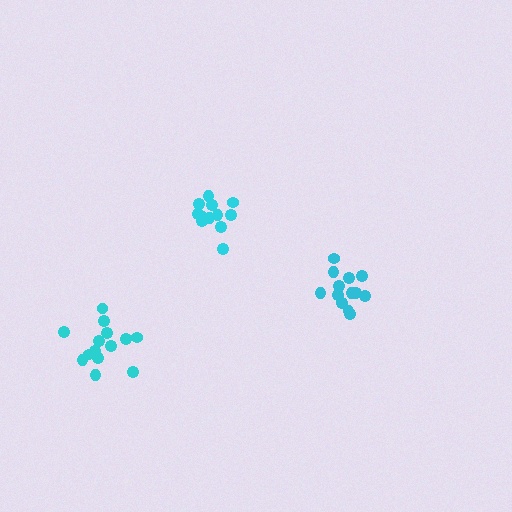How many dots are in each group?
Group 1: 12 dots, Group 2: 14 dots, Group 3: 13 dots (39 total).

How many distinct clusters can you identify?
There are 3 distinct clusters.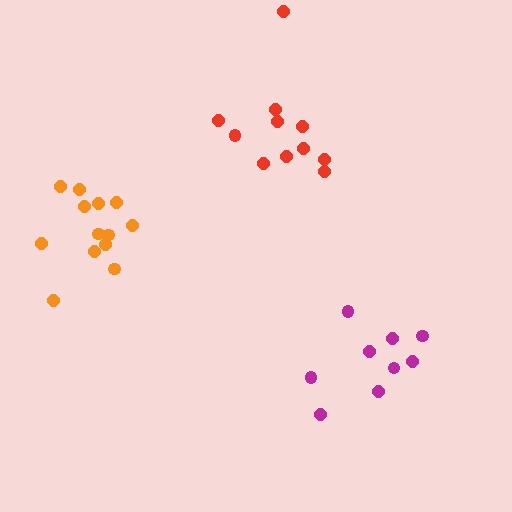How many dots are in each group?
Group 1: 13 dots, Group 2: 11 dots, Group 3: 9 dots (33 total).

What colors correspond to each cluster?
The clusters are colored: orange, red, magenta.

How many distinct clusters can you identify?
There are 3 distinct clusters.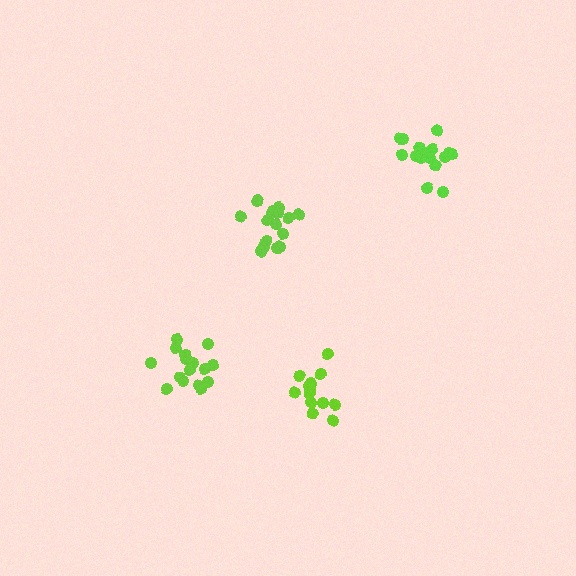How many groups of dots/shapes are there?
There are 4 groups.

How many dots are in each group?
Group 1: 16 dots, Group 2: 13 dots, Group 3: 16 dots, Group 4: 16 dots (61 total).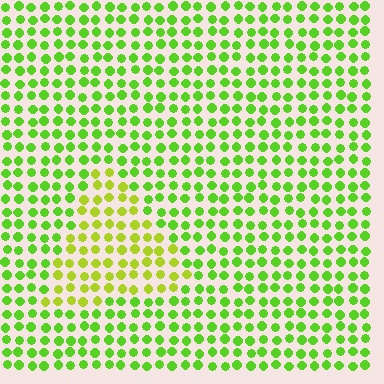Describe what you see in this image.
The image is filled with small lime elements in a uniform arrangement. A triangle-shaped region is visible where the elements are tinted to a slightly different hue, forming a subtle color boundary.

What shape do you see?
I see a triangle.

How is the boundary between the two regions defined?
The boundary is defined purely by a slight shift in hue (about 29 degrees). Spacing, size, and orientation are identical on both sides.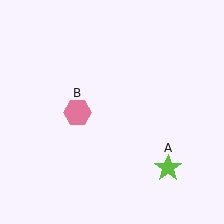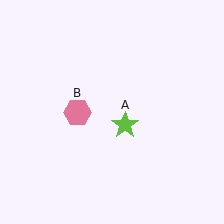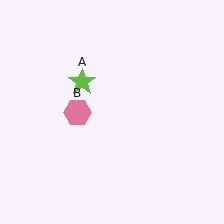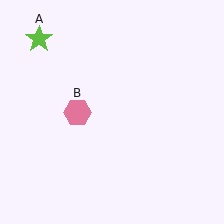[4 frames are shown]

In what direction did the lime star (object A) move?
The lime star (object A) moved up and to the left.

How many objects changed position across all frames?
1 object changed position: lime star (object A).